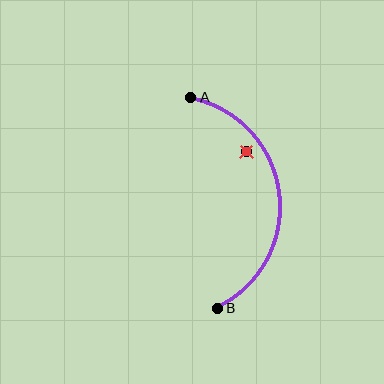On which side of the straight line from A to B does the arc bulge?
The arc bulges to the right of the straight line connecting A and B.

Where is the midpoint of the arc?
The arc midpoint is the point on the curve farthest from the straight line joining A and B. It sits to the right of that line.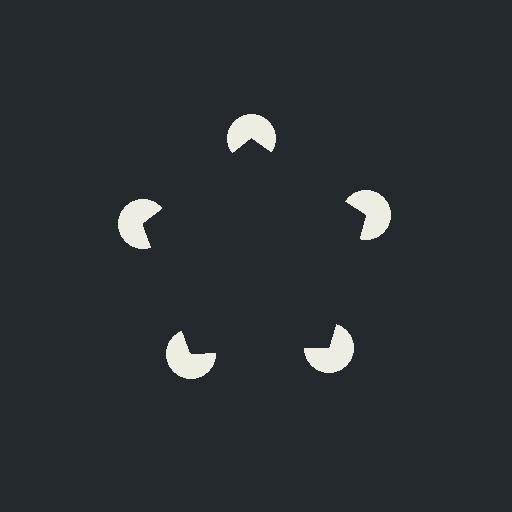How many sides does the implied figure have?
5 sides.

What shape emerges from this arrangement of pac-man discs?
An illusory pentagon — its edges are inferred from the aligned wedge cuts in the pac-man discs, not physically drawn.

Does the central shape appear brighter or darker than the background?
It typically appears slightly darker than the background, even though no actual brightness change is drawn.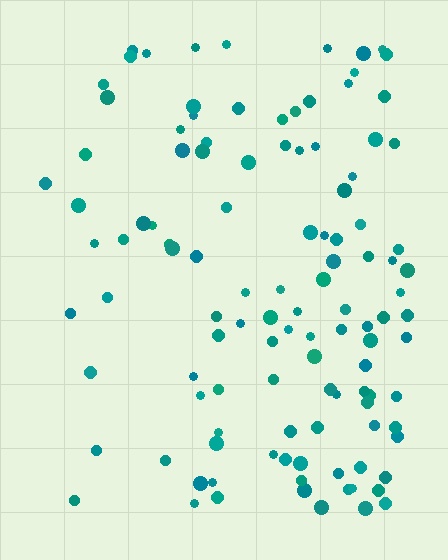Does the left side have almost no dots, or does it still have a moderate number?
Still a moderate number, just noticeably fewer than the right.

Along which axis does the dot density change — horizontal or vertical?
Horizontal.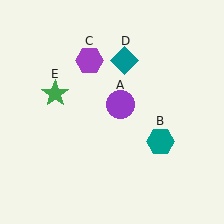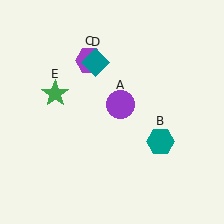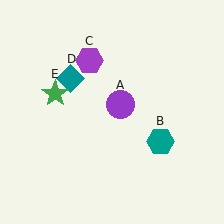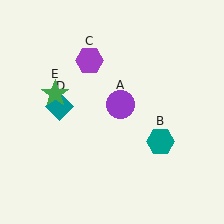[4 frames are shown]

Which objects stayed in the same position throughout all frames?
Purple circle (object A) and teal hexagon (object B) and purple hexagon (object C) and green star (object E) remained stationary.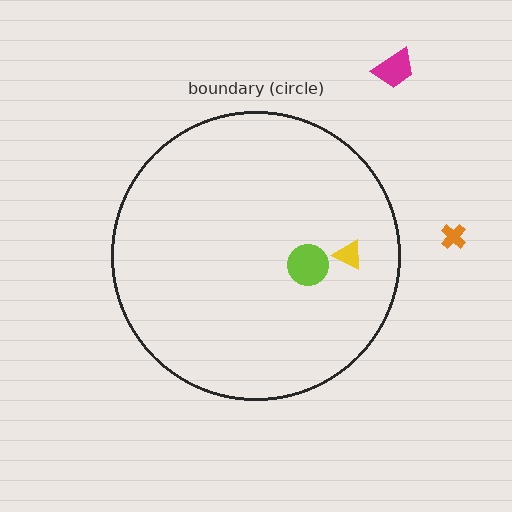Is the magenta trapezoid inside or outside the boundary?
Outside.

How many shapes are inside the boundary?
2 inside, 2 outside.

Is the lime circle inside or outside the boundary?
Inside.